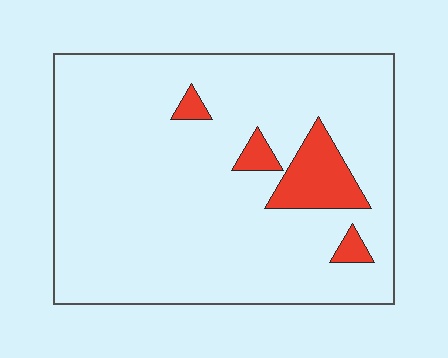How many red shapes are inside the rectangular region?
4.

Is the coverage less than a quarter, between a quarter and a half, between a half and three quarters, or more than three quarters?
Less than a quarter.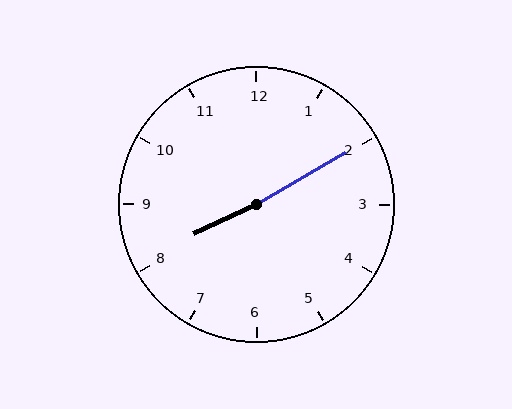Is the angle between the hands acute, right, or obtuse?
It is obtuse.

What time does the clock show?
8:10.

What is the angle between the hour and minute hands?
Approximately 175 degrees.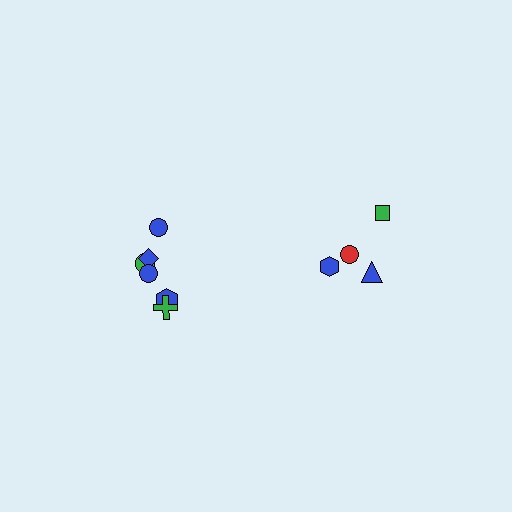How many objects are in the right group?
There are 4 objects.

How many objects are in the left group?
There are 6 objects.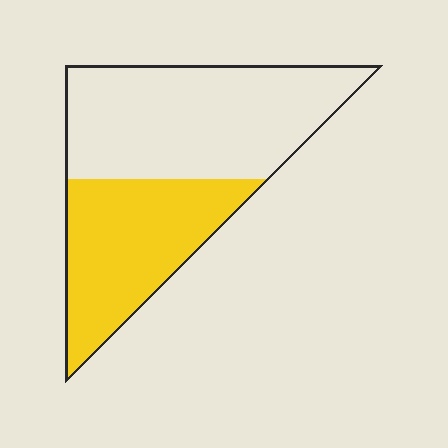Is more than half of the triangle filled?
No.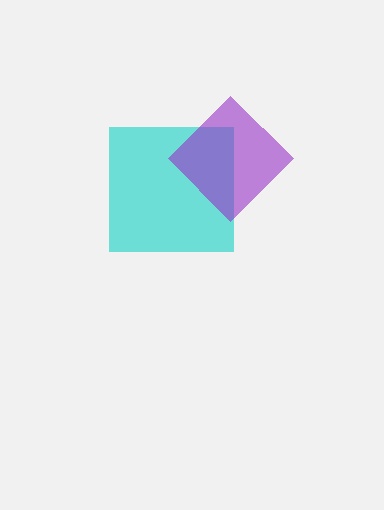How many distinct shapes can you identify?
There are 2 distinct shapes: a cyan square, a purple diamond.